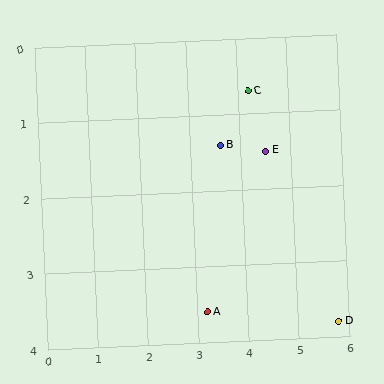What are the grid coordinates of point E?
Point E is at approximately (4.5, 1.5).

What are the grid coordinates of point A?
Point A is at approximately (3.2, 3.6).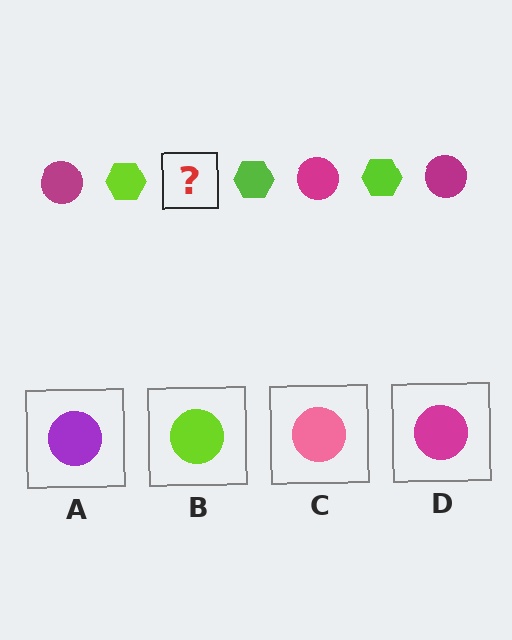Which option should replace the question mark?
Option D.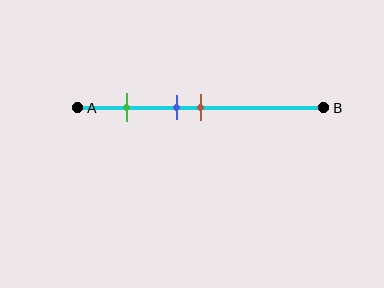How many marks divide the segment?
There are 3 marks dividing the segment.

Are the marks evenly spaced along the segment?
No, the marks are not evenly spaced.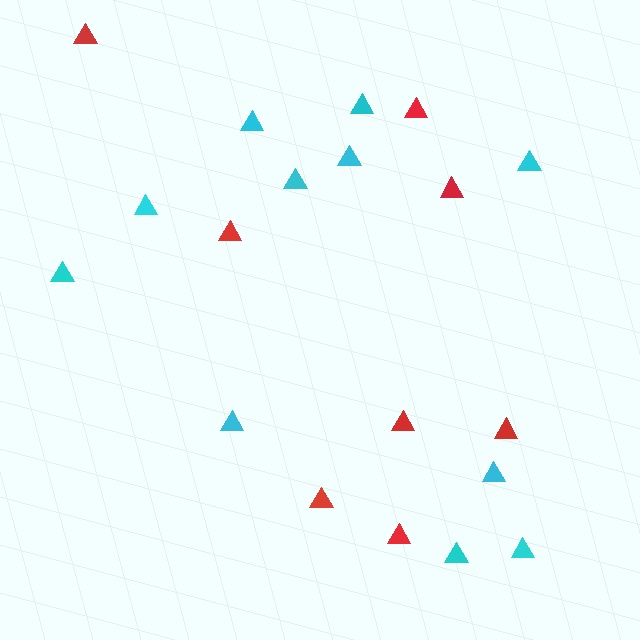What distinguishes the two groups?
There are 2 groups: one group of red triangles (8) and one group of cyan triangles (11).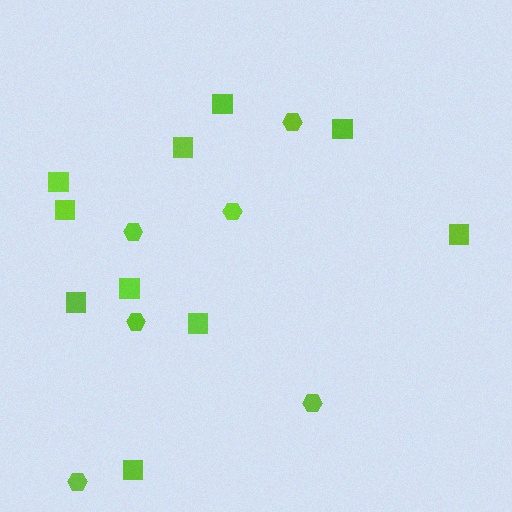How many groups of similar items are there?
There are 2 groups: one group of squares (10) and one group of hexagons (6).